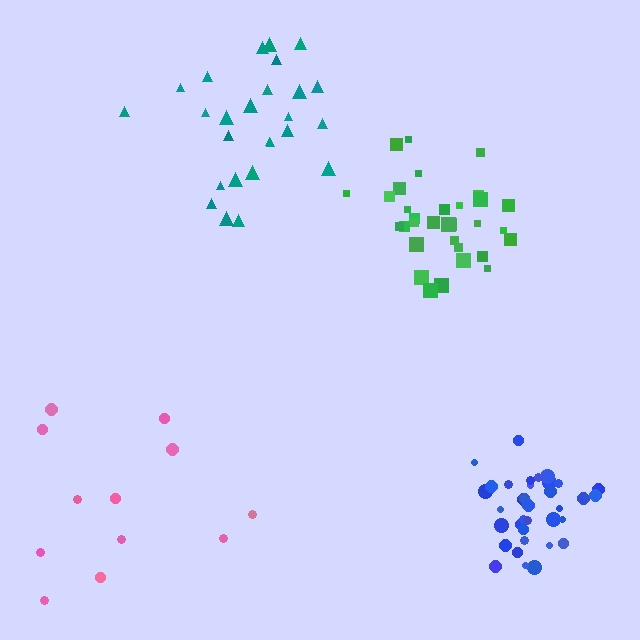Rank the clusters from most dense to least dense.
blue, green, teal, pink.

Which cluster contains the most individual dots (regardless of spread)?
Blue (35).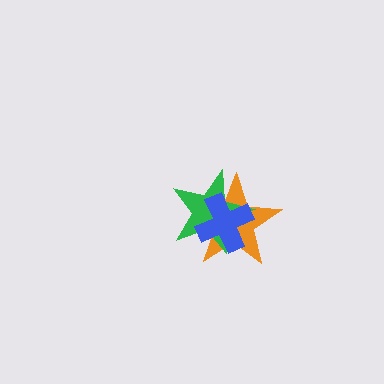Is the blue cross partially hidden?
No, no other shape covers it.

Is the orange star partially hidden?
Yes, it is partially covered by another shape.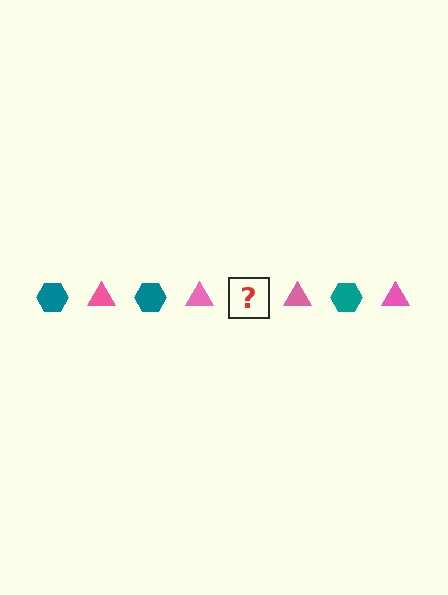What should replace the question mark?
The question mark should be replaced with a teal hexagon.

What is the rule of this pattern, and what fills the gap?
The rule is that the pattern alternates between teal hexagon and pink triangle. The gap should be filled with a teal hexagon.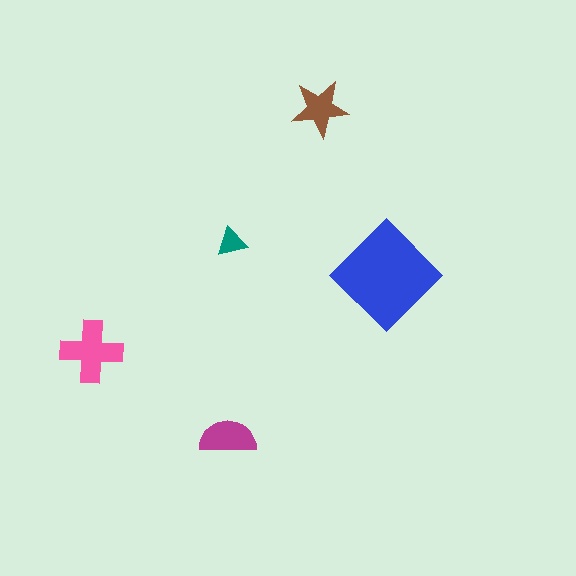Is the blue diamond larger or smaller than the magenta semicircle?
Larger.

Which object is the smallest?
The teal triangle.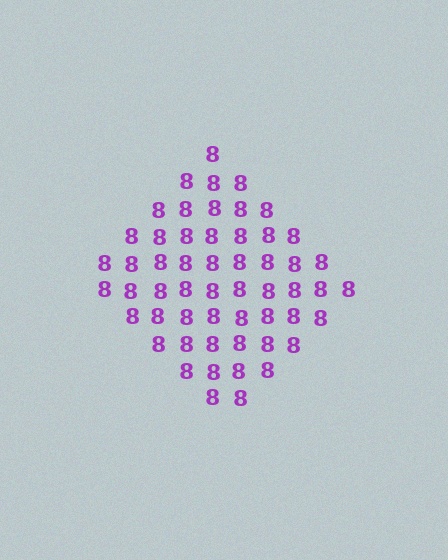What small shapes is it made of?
It is made of small digit 8's.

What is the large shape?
The large shape is a diamond.